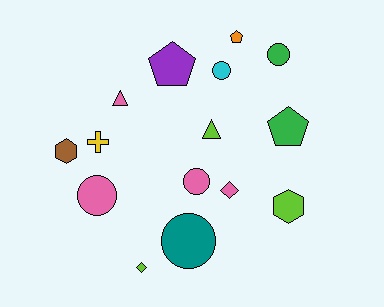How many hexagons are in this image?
There are 2 hexagons.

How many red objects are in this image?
There are no red objects.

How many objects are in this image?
There are 15 objects.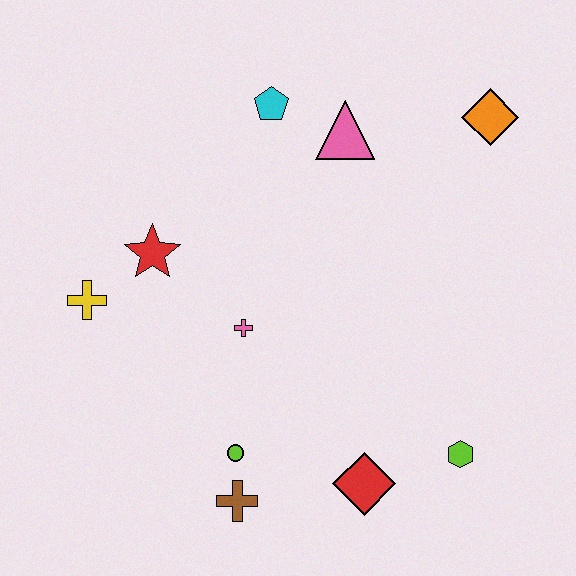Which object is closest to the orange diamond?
The pink triangle is closest to the orange diamond.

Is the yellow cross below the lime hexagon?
No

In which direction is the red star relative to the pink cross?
The red star is to the left of the pink cross.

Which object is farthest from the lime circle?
The orange diamond is farthest from the lime circle.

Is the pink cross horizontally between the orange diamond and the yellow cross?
Yes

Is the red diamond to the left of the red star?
No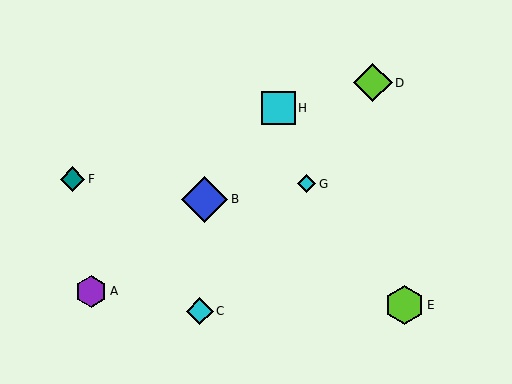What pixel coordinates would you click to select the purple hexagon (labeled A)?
Click at (91, 291) to select the purple hexagon A.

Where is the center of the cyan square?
The center of the cyan square is at (278, 108).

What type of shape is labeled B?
Shape B is a blue diamond.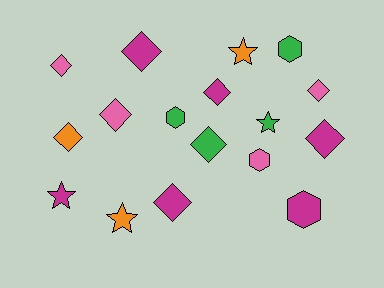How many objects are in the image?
There are 17 objects.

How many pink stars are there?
There are no pink stars.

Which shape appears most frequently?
Diamond, with 9 objects.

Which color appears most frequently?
Magenta, with 6 objects.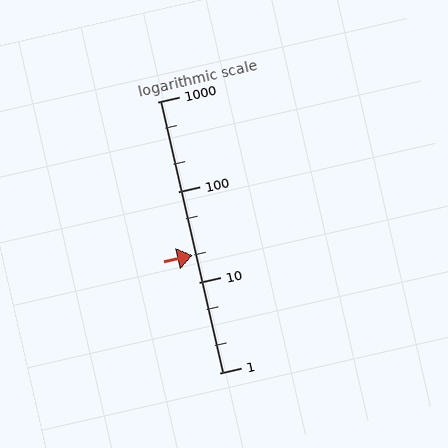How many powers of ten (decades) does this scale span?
The scale spans 3 decades, from 1 to 1000.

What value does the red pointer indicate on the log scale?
The pointer indicates approximately 20.